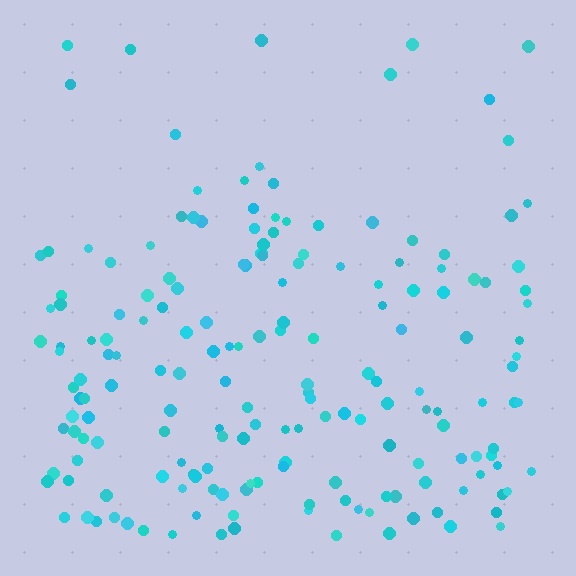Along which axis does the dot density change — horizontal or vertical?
Vertical.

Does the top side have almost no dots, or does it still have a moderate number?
Still a moderate number, just noticeably fewer than the bottom.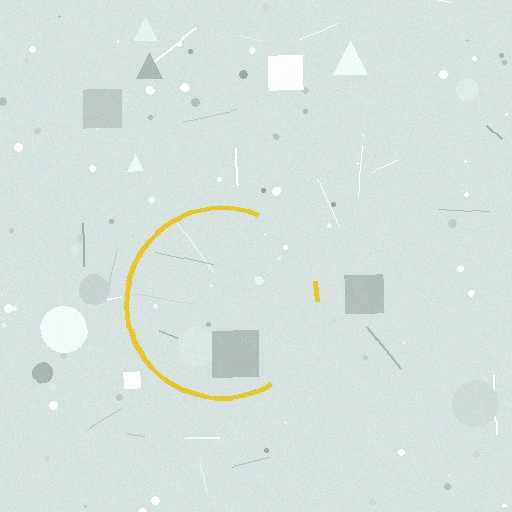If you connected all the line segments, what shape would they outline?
They would outline a circle.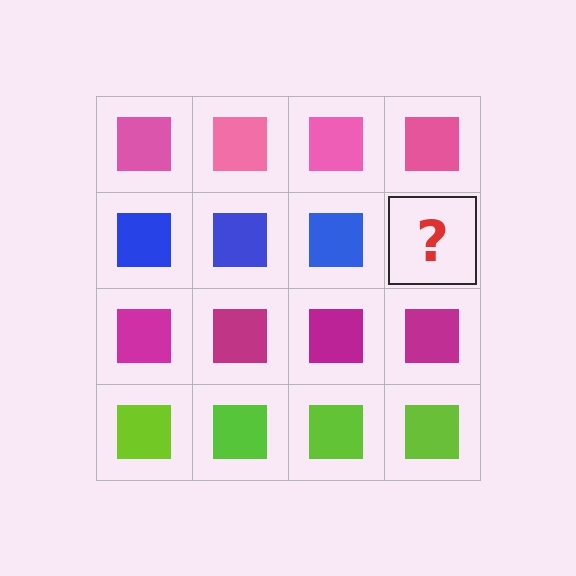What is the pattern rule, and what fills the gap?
The rule is that each row has a consistent color. The gap should be filled with a blue square.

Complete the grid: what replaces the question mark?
The question mark should be replaced with a blue square.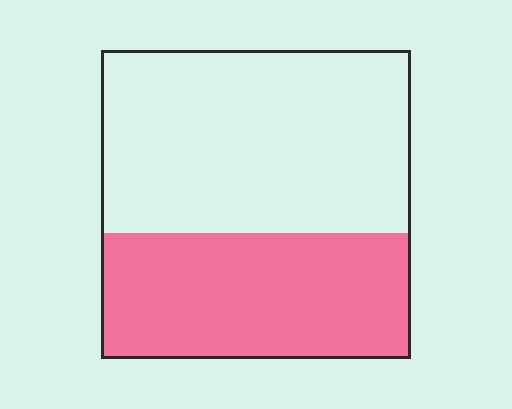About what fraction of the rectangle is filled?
About two fifths (2/5).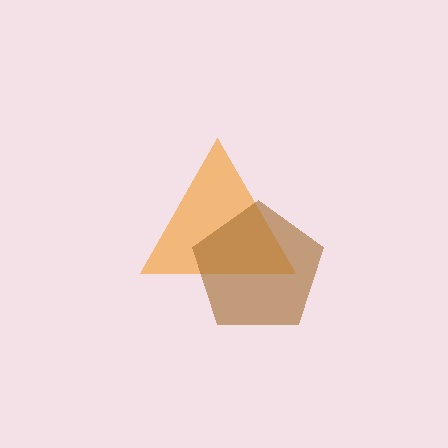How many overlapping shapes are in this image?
There are 2 overlapping shapes in the image.